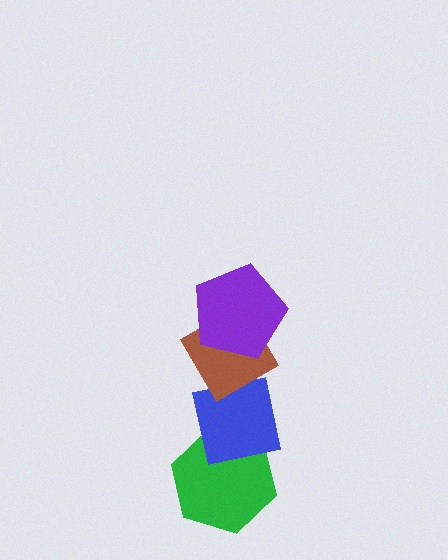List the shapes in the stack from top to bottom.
From top to bottom: the purple pentagon, the brown diamond, the blue square, the green hexagon.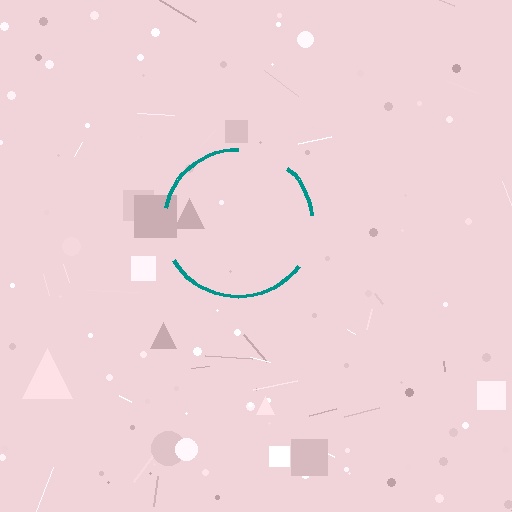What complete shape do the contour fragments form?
The contour fragments form a circle.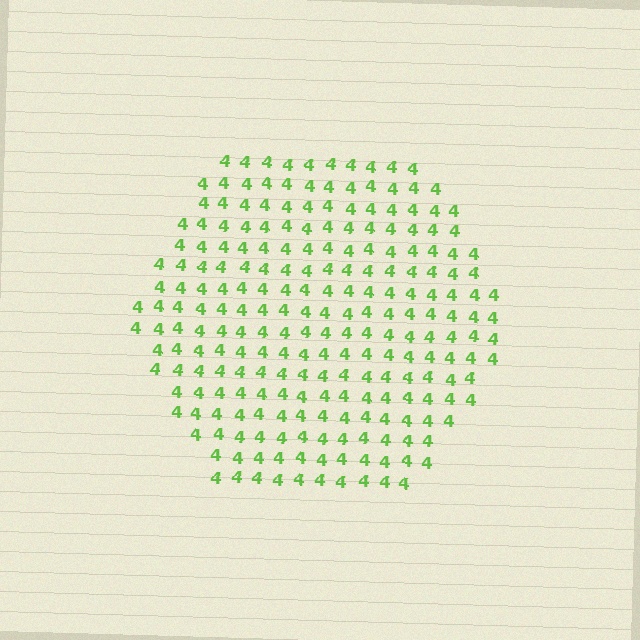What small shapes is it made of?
It is made of small digit 4's.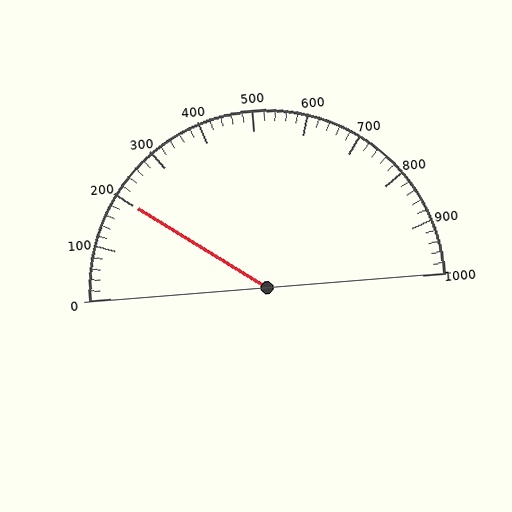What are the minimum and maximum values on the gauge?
The gauge ranges from 0 to 1000.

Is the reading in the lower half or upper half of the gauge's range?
The reading is in the lower half of the range (0 to 1000).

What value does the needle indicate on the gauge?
The needle indicates approximately 200.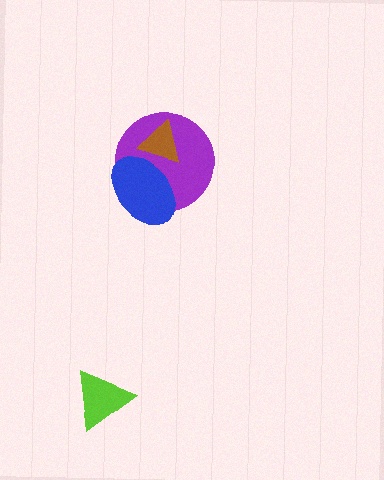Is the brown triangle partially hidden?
Yes, it is partially covered by another shape.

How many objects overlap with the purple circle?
2 objects overlap with the purple circle.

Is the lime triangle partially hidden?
No, no other shape covers it.